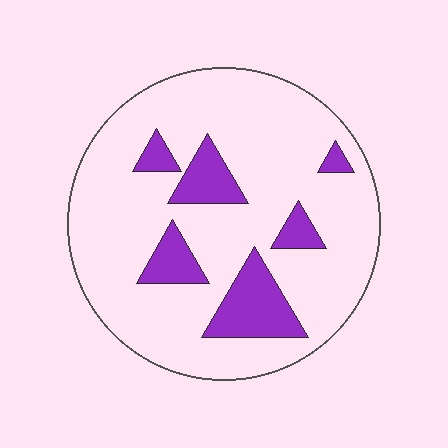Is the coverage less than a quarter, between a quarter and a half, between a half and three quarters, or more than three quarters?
Less than a quarter.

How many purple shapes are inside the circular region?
6.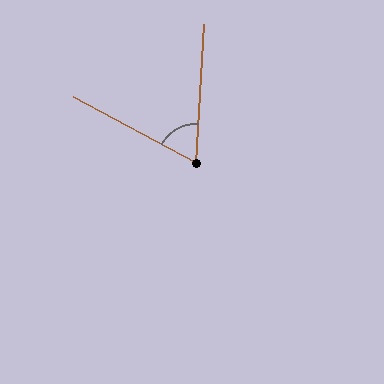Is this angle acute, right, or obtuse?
It is acute.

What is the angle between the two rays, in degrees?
Approximately 65 degrees.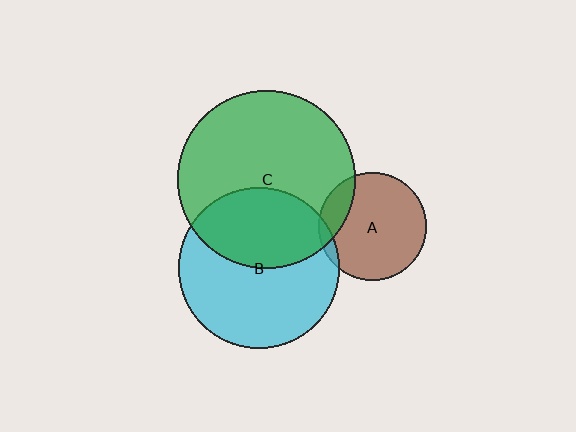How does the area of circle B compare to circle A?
Approximately 2.2 times.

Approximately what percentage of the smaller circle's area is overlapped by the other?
Approximately 15%.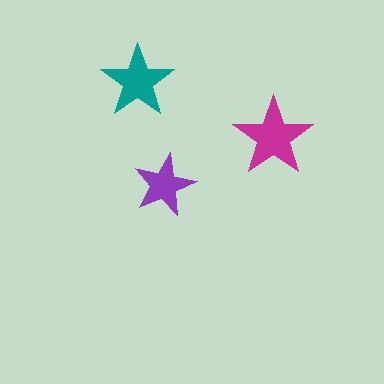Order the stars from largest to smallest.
the magenta one, the teal one, the purple one.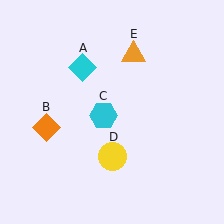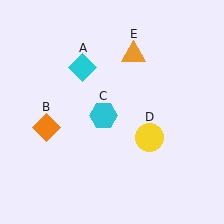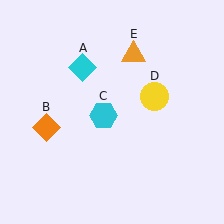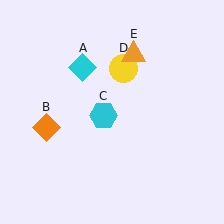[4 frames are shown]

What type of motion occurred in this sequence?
The yellow circle (object D) rotated counterclockwise around the center of the scene.